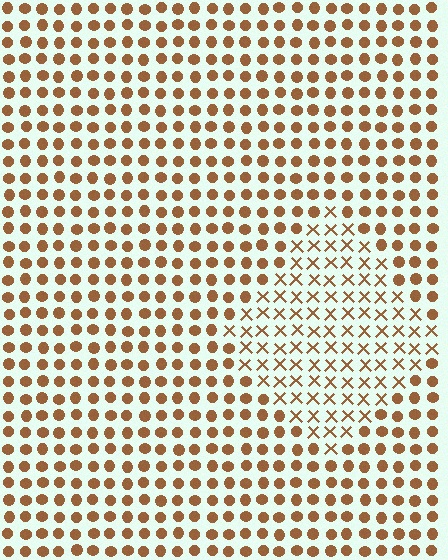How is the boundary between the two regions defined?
The boundary is defined by a change in element shape: X marks inside vs. circles outside. All elements share the same color and spacing.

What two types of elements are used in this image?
The image uses X marks inside the diamond region and circles outside it.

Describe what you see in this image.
The image is filled with small brown elements arranged in a uniform grid. A diamond-shaped region contains X marks, while the surrounding area contains circles. The boundary is defined purely by the change in element shape.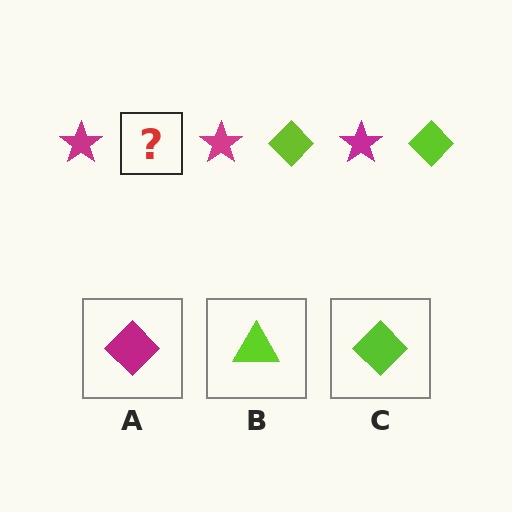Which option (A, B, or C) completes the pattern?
C.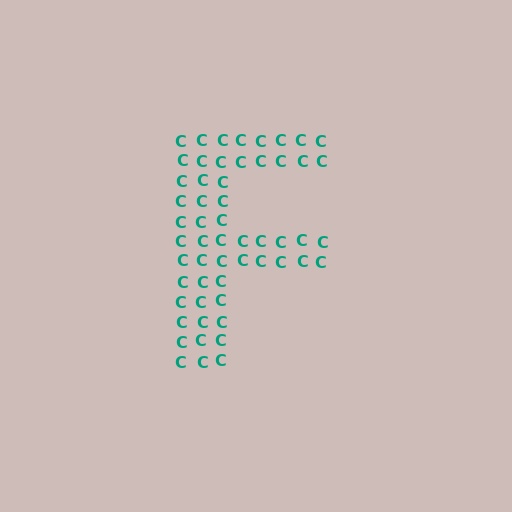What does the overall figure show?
The overall figure shows the letter F.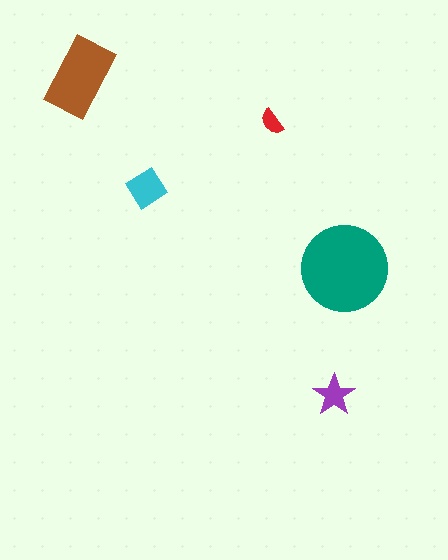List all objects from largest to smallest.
The teal circle, the brown rectangle, the cyan diamond, the purple star, the red semicircle.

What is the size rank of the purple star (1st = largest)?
4th.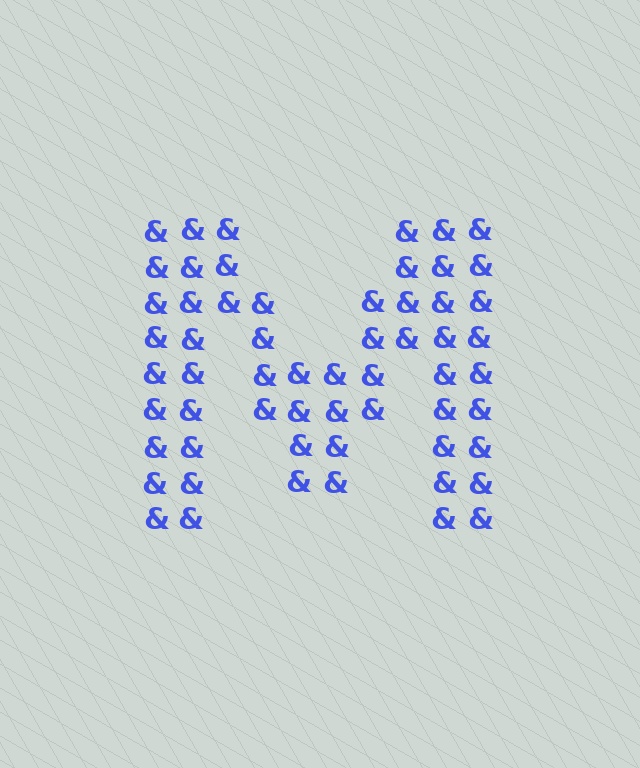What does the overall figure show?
The overall figure shows the letter M.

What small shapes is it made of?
It is made of small ampersands.